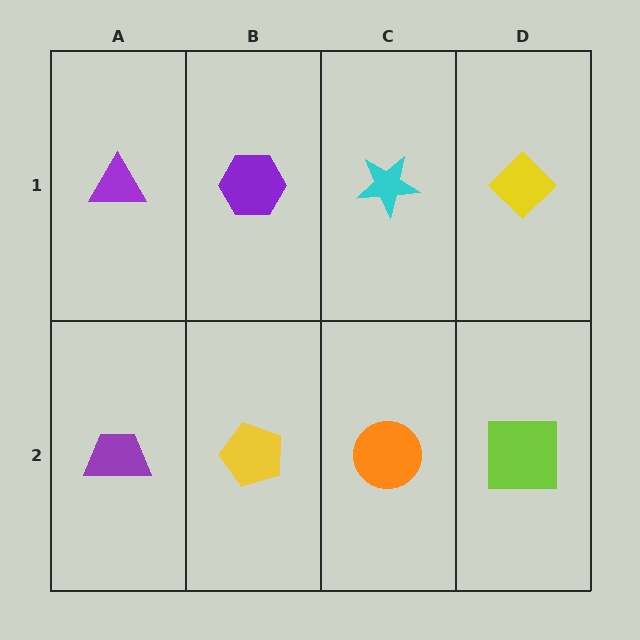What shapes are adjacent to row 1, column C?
An orange circle (row 2, column C), a purple hexagon (row 1, column B), a yellow diamond (row 1, column D).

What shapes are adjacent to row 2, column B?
A purple hexagon (row 1, column B), a purple trapezoid (row 2, column A), an orange circle (row 2, column C).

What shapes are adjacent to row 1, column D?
A lime square (row 2, column D), a cyan star (row 1, column C).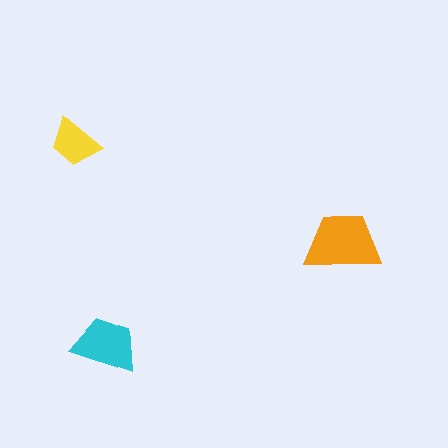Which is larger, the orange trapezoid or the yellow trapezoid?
The orange one.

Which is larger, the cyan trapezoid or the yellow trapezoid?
The cyan one.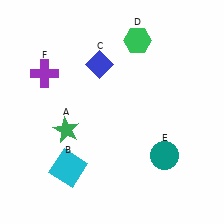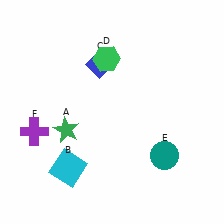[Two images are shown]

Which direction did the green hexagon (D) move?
The green hexagon (D) moved left.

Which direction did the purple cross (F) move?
The purple cross (F) moved down.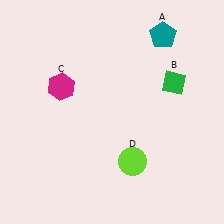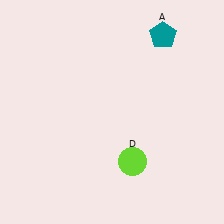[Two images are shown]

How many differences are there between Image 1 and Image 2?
There are 2 differences between the two images.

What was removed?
The magenta hexagon (C), the green diamond (B) were removed in Image 2.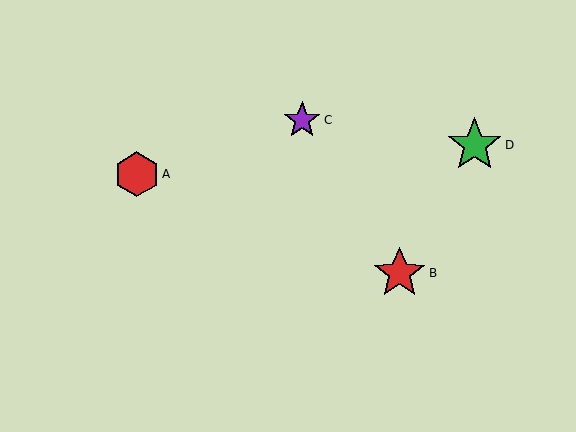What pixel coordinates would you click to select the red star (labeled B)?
Click at (400, 273) to select the red star B.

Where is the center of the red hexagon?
The center of the red hexagon is at (137, 174).